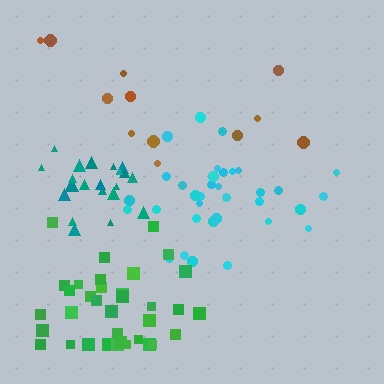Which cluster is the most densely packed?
Teal.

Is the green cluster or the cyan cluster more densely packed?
Cyan.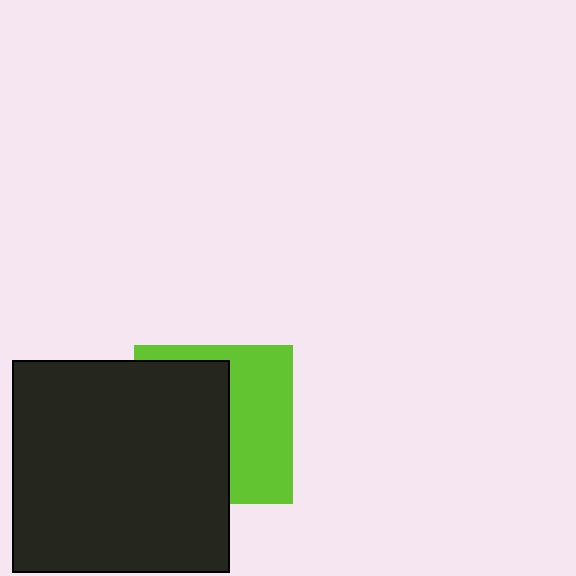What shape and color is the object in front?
The object in front is a black rectangle.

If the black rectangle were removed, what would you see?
You would see the complete lime square.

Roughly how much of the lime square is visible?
About half of it is visible (roughly 45%).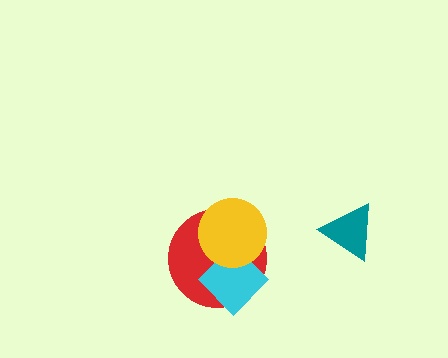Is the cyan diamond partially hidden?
Yes, it is partially covered by another shape.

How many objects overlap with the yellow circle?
2 objects overlap with the yellow circle.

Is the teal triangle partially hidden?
No, no other shape covers it.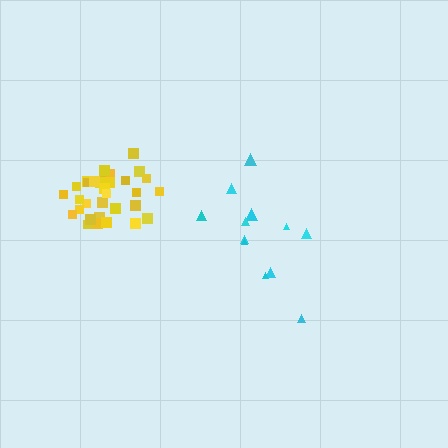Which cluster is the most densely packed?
Yellow.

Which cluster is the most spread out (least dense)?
Cyan.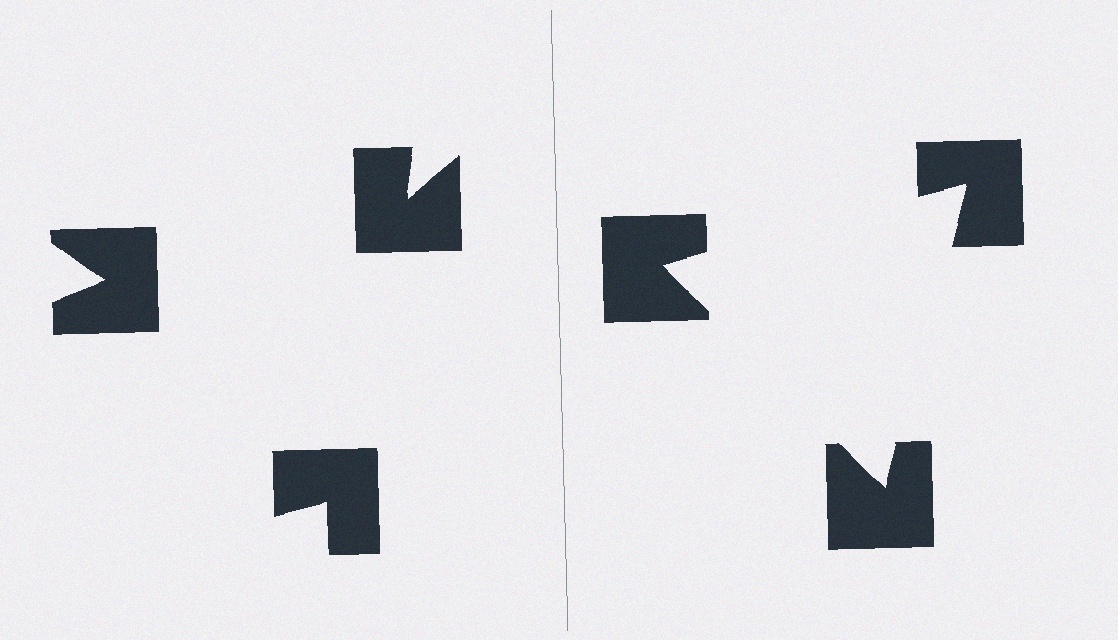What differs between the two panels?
The notched squares are positioned identically on both sides; only the wedge orientations differ. On the right they align to a triangle; on the left they are misaligned.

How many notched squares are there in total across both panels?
6 — 3 on each side.